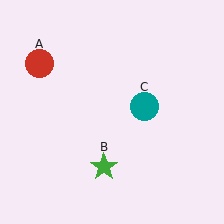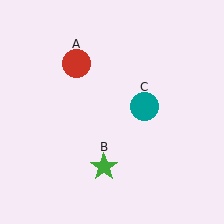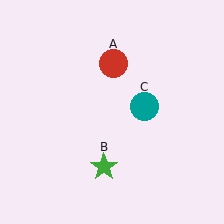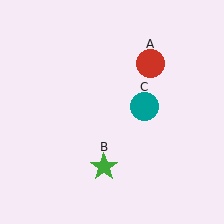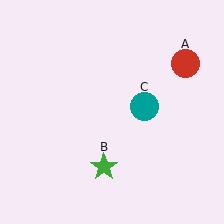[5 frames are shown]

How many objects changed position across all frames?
1 object changed position: red circle (object A).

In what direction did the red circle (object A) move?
The red circle (object A) moved right.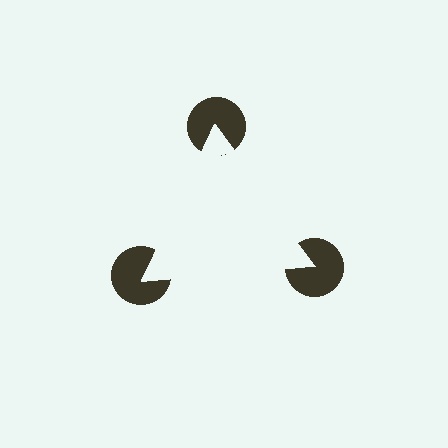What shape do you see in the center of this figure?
An illusory triangle — its edges are inferred from the aligned wedge cuts in the pac-man discs, not physically drawn.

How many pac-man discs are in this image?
There are 3 — one at each vertex of the illusory triangle.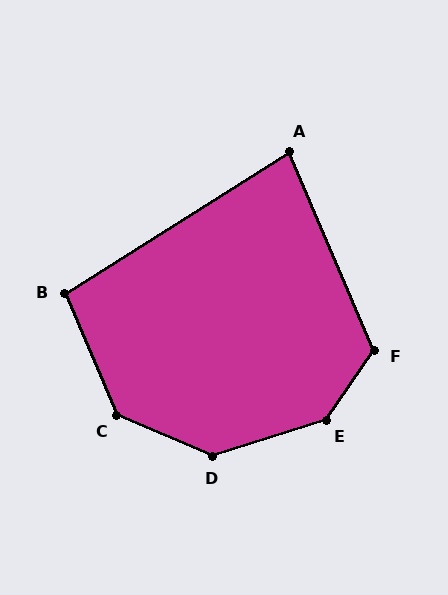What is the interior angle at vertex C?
Approximately 136 degrees (obtuse).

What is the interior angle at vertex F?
Approximately 122 degrees (obtuse).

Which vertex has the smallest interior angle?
A, at approximately 81 degrees.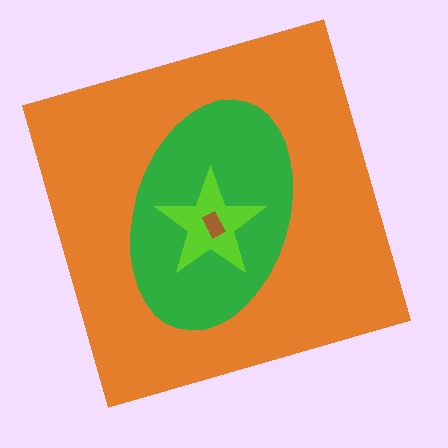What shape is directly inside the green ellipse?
The lime star.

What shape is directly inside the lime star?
The brown rectangle.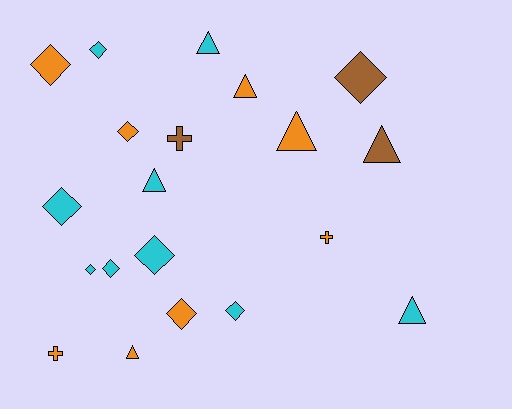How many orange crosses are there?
There are 2 orange crosses.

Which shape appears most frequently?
Diamond, with 10 objects.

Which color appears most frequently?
Cyan, with 9 objects.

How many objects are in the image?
There are 20 objects.